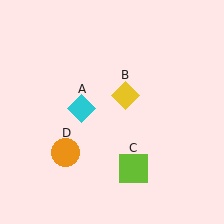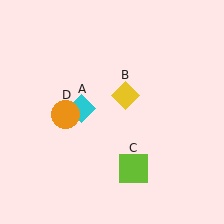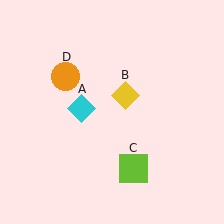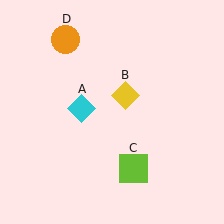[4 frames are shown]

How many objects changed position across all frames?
1 object changed position: orange circle (object D).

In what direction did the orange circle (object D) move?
The orange circle (object D) moved up.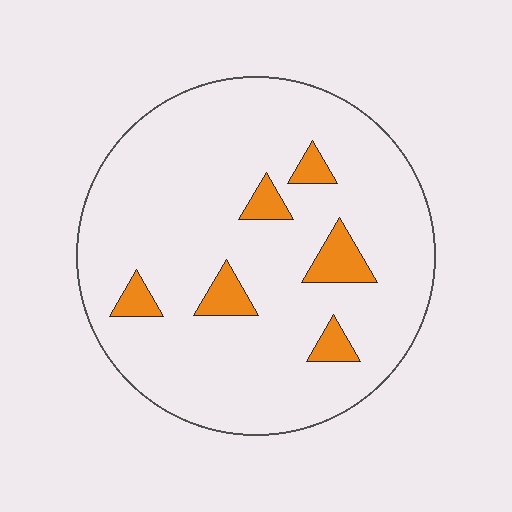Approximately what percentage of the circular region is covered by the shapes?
Approximately 10%.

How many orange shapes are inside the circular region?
6.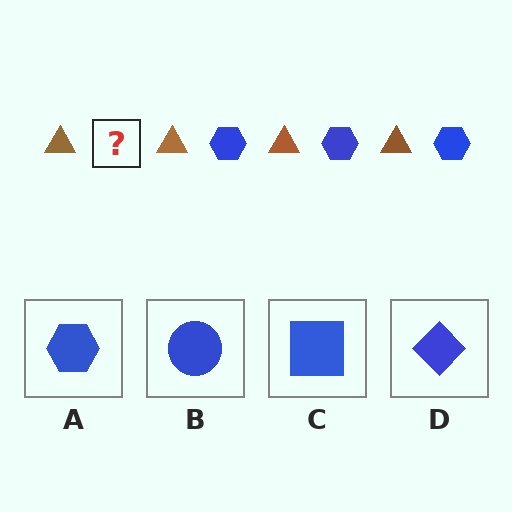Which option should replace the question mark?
Option A.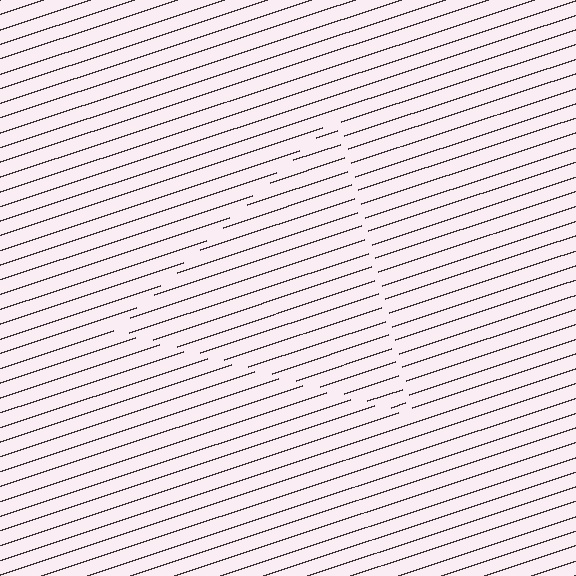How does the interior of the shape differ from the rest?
The interior of the shape contains the same grating, shifted by half a period — the contour is defined by the phase discontinuity where line-ends from the inner and outer gratings abut.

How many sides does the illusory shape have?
3 sides — the line-ends trace a triangle.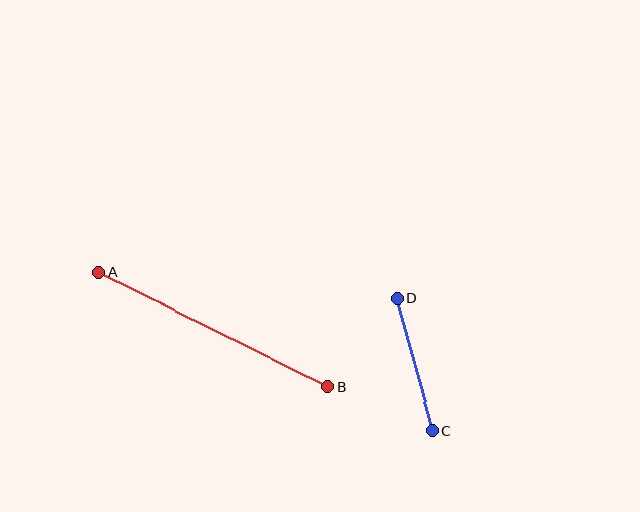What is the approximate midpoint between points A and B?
The midpoint is at approximately (213, 329) pixels.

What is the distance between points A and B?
The distance is approximately 256 pixels.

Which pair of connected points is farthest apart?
Points A and B are farthest apart.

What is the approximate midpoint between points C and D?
The midpoint is at approximately (415, 365) pixels.